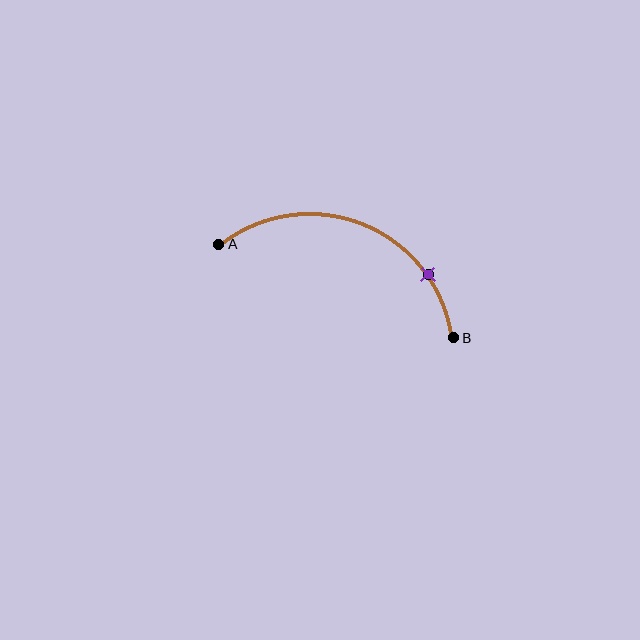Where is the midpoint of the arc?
The arc midpoint is the point on the curve farthest from the straight line joining A and B. It sits above that line.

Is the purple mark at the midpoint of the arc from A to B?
No. The purple mark lies on the arc but is closer to endpoint B. The arc midpoint would be at the point on the curve equidistant along the arc from both A and B.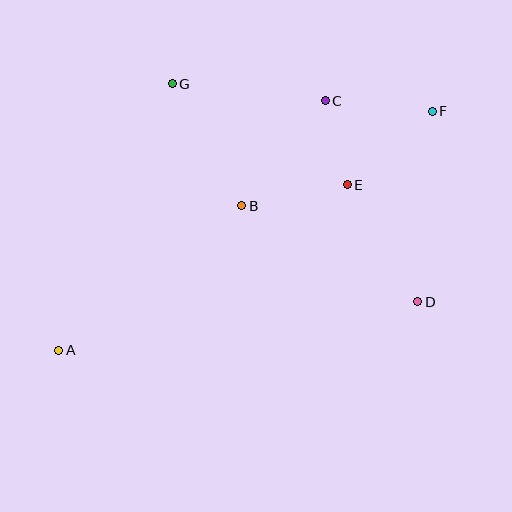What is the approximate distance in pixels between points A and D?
The distance between A and D is approximately 362 pixels.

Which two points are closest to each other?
Points C and E are closest to each other.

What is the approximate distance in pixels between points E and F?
The distance between E and F is approximately 112 pixels.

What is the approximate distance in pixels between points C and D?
The distance between C and D is approximately 221 pixels.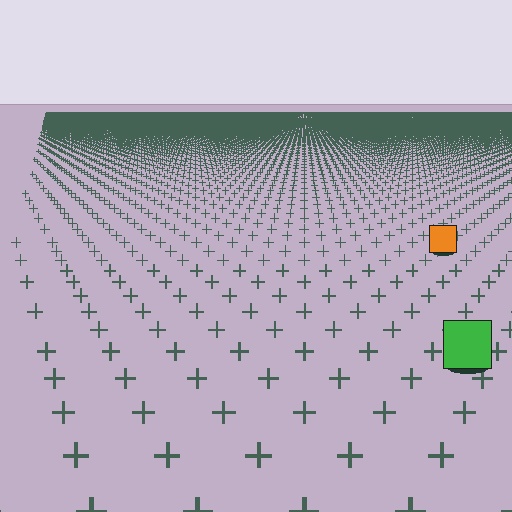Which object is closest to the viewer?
The green square is closest. The texture marks near it are larger and more spread out.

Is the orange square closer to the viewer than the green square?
No. The green square is closer — you can tell from the texture gradient: the ground texture is coarser near it.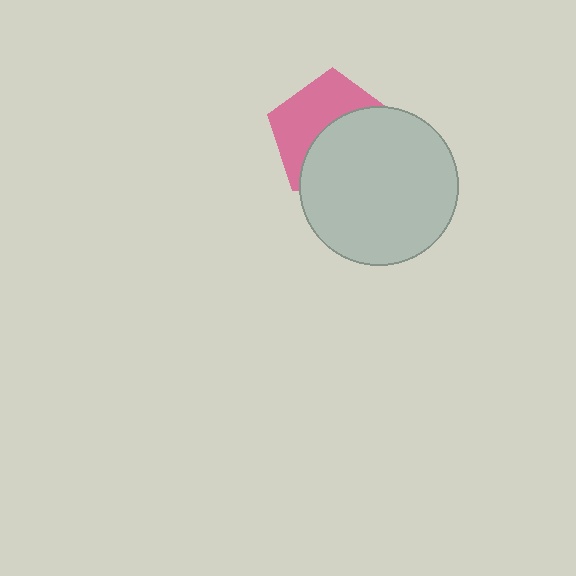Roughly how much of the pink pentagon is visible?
About half of it is visible (roughly 46%).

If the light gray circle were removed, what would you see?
You would see the complete pink pentagon.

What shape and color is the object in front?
The object in front is a light gray circle.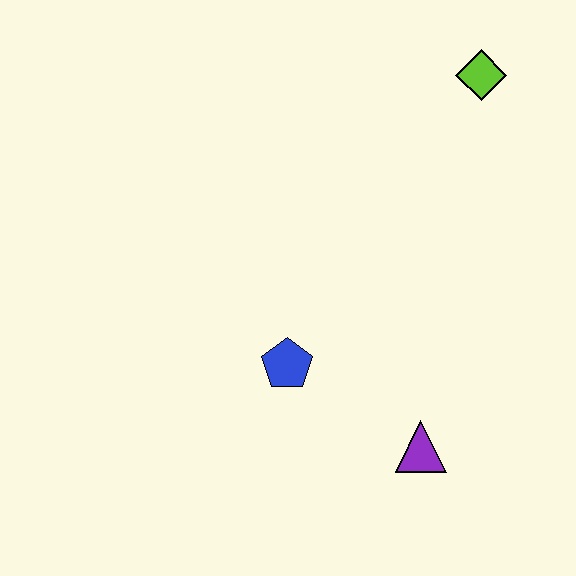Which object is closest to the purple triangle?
The blue pentagon is closest to the purple triangle.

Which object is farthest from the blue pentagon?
The lime diamond is farthest from the blue pentagon.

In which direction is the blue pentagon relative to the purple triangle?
The blue pentagon is to the left of the purple triangle.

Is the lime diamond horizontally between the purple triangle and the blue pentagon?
No